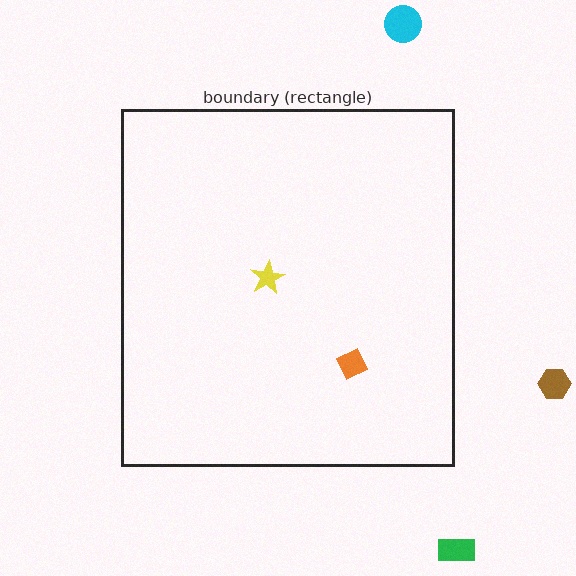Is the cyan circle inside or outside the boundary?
Outside.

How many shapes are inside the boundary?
2 inside, 3 outside.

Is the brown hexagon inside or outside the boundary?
Outside.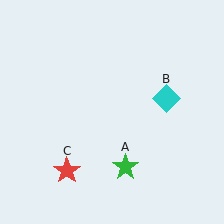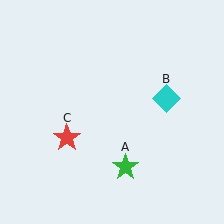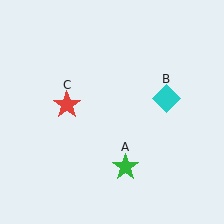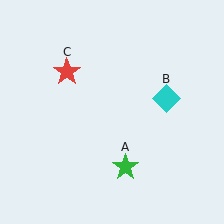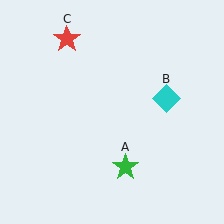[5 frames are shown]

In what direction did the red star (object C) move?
The red star (object C) moved up.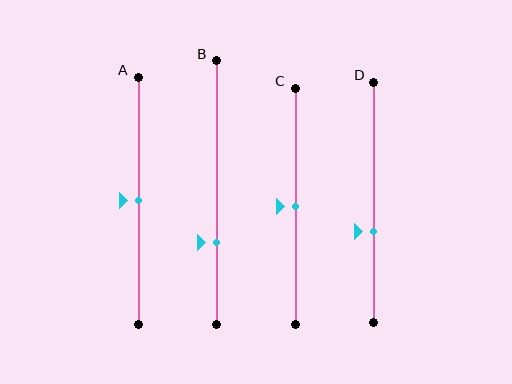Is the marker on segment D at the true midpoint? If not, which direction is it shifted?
No, the marker on segment D is shifted downward by about 12% of the segment length.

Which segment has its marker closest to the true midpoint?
Segment A has its marker closest to the true midpoint.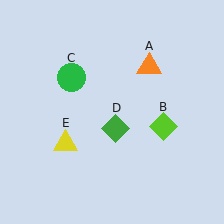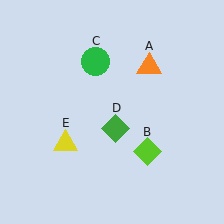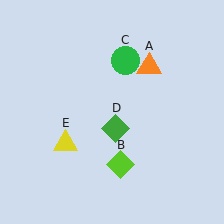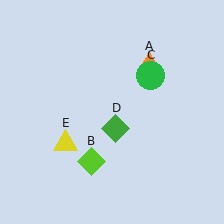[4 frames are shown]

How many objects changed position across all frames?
2 objects changed position: lime diamond (object B), green circle (object C).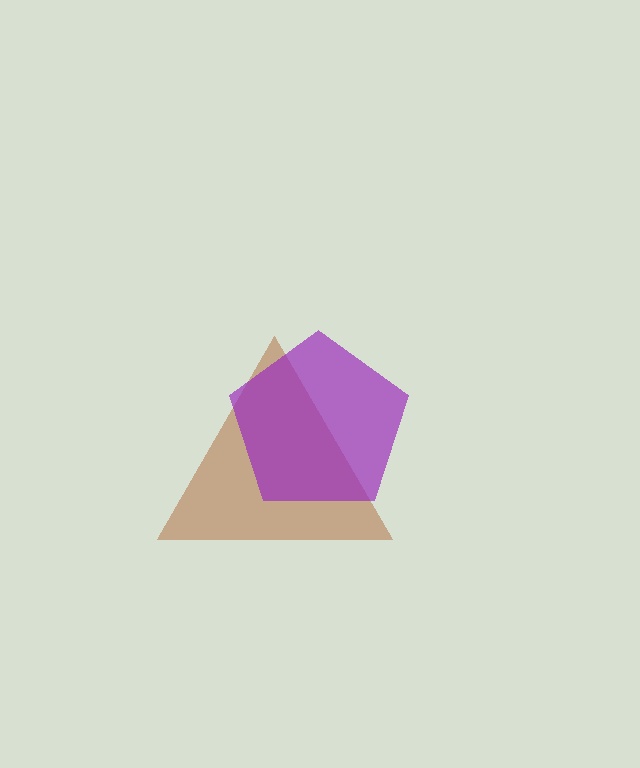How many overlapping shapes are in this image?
There are 2 overlapping shapes in the image.